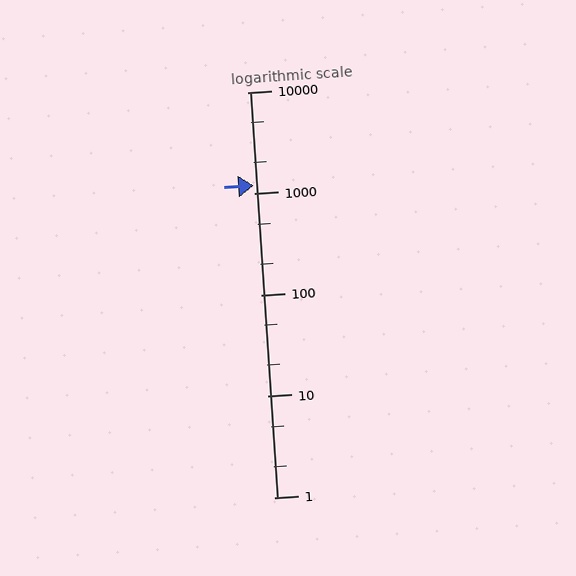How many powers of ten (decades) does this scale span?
The scale spans 4 decades, from 1 to 10000.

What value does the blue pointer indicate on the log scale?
The pointer indicates approximately 1200.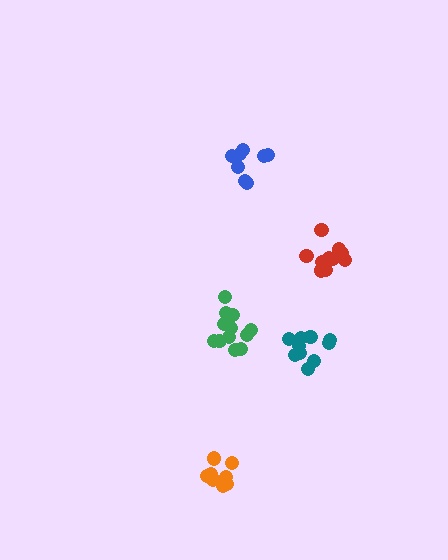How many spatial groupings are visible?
There are 5 spatial groupings.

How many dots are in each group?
Group 1: 8 dots, Group 2: 10 dots, Group 3: 12 dots, Group 4: 8 dots, Group 5: 10 dots (48 total).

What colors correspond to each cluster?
The clusters are colored: blue, teal, green, orange, red.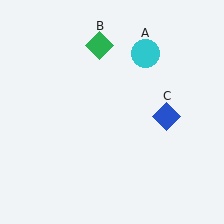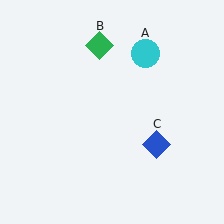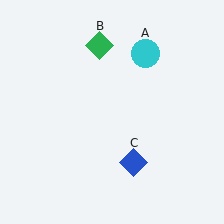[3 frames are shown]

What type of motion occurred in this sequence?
The blue diamond (object C) rotated clockwise around the center of the scene.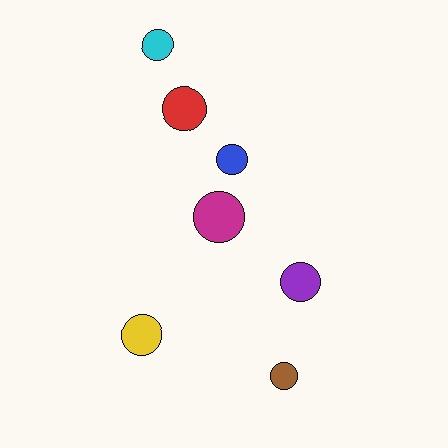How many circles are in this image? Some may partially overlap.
There are 7 circles.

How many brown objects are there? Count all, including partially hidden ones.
There is 1 brown object.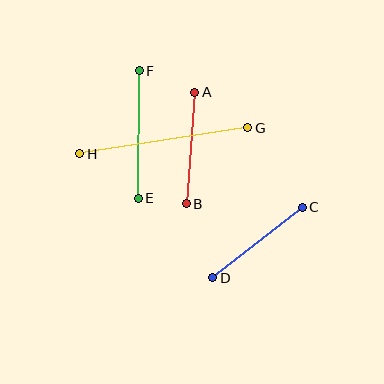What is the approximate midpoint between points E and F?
The midpoint is at approximately (139, 135) pixels.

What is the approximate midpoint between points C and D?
The midpoint is at approximately (257, 242) pixels.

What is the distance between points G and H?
The distance is approximately 170 pixels.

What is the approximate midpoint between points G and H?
The midpoint is at approximately (164, 141) pixels.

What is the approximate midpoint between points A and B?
The midpoint is at approximately (190, 148) pixels.